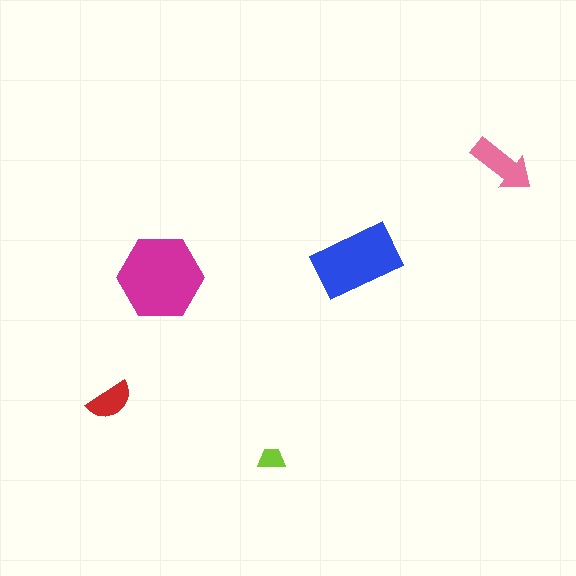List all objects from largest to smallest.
The magenta hexagon, the blue rectangle, the pink arrow, the red semicircle, the lime trapezoid.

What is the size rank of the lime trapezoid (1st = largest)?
5th.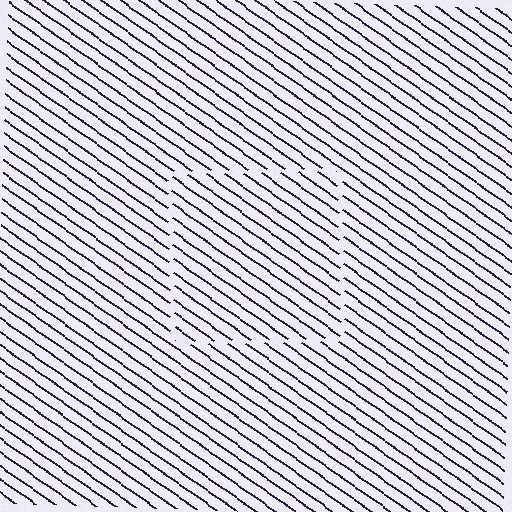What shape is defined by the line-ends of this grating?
An illusory square. The interior of the shape contains the same grating, shifted by half a period — the contour is defined by the phase discontinuity where line-ends from the inner and outer gratings abut.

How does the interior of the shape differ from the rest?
The interior of the shape contains the same grating, shifted by half a period — the contour is defined by the phase discontinuity where line-ends from the inner and outer gratings abut.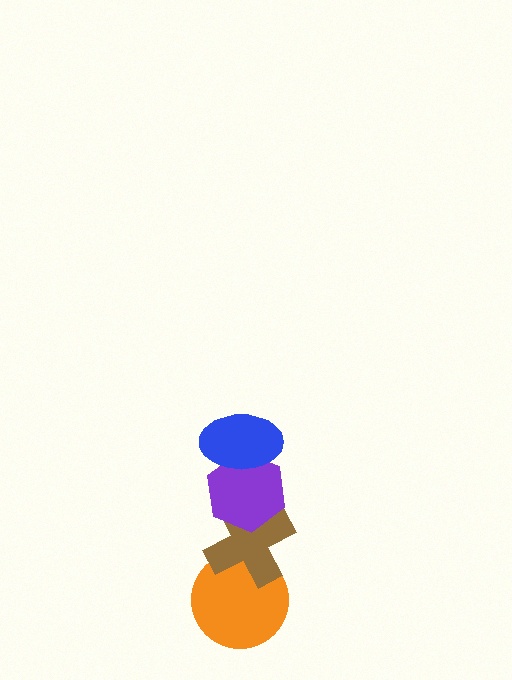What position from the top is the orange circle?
The orange circle is 4th from the top.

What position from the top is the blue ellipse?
The blue ellipse is 1st from the top.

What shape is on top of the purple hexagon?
The blue ellipse is on top of the purple hexagon.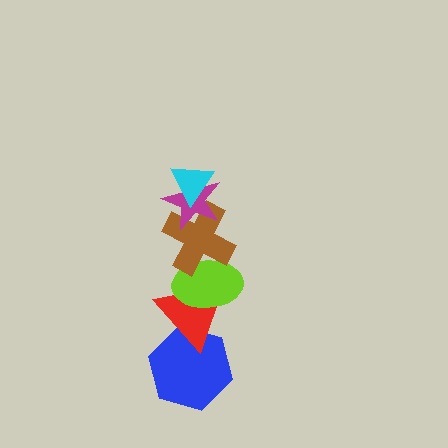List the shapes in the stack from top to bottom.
From top to bottom: the cyan triangle, the magenta star, the brown cross, the lime ellipse, the red triangle, the blue hexagon.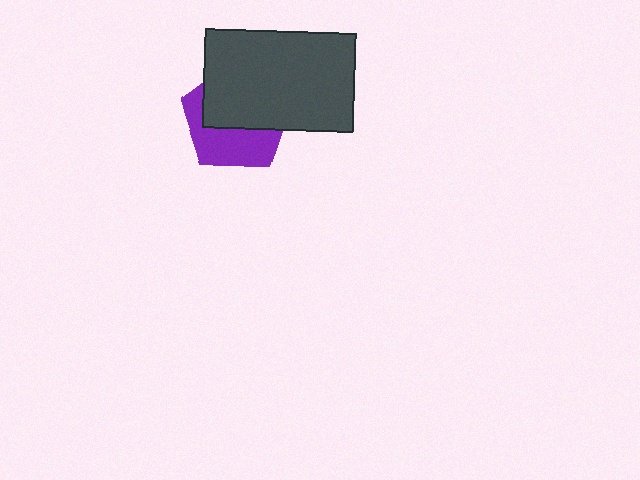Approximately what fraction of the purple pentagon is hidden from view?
Roughly 55% of the purple pentagon is hidden behind the dark gray rectangle.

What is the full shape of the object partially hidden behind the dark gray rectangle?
The partially hidden object is a purple pentagon.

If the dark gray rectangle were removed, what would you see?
You would see the complete purple pentagon.